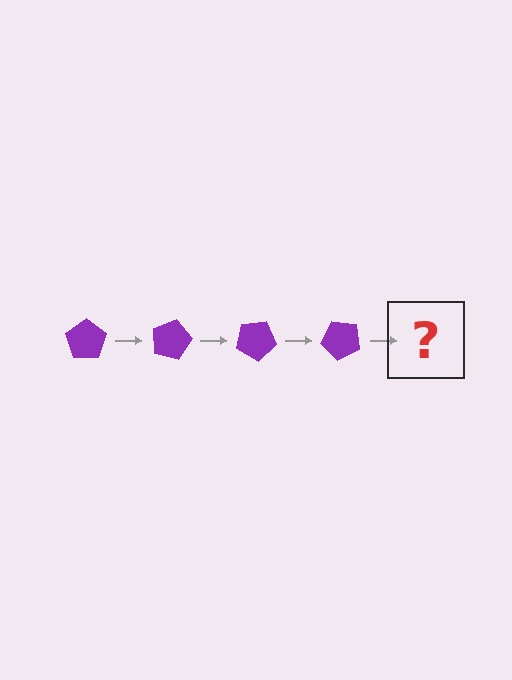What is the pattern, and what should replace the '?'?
The pattern is that the pentagon rotates 15 degrees each step. The '?' should be a purple pentagon rotated 60 degrees.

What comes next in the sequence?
The next element should be a purple pentagon rotated 60 degrees.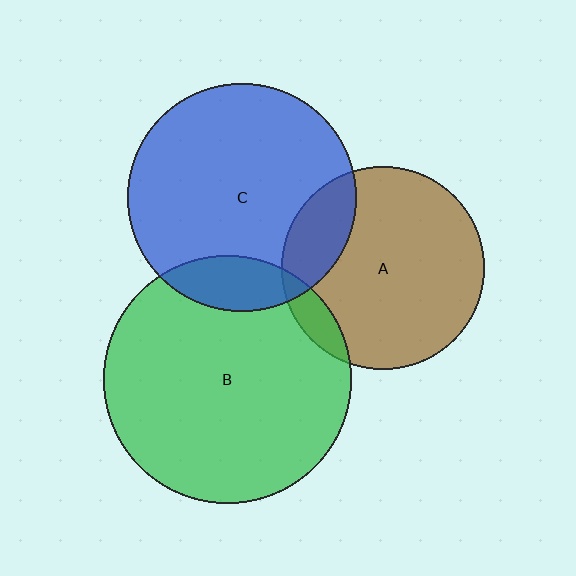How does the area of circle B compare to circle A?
Approximately 1.5 times.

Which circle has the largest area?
Circle B (green).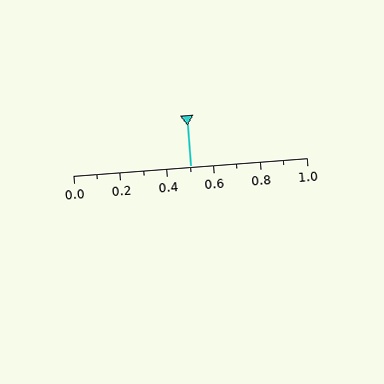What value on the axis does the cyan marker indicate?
The marker indicates approximately 0.5.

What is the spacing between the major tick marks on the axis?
The major ticks are spaced 0.2 apart.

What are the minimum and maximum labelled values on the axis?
The axis runs from 0.0 to 1.0.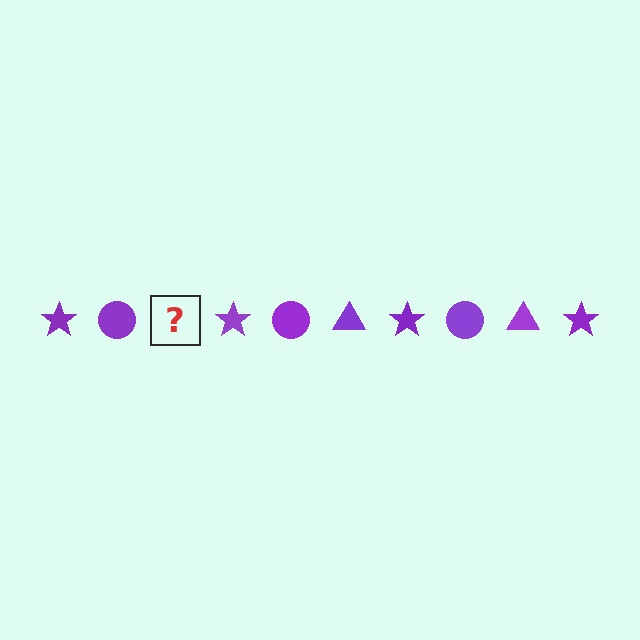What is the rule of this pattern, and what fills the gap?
The rule is that the pattern cycles through star, circle, triangle shapes in purple. The gap should be filled with a purple triangle.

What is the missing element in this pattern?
The missing element is a purple triangle.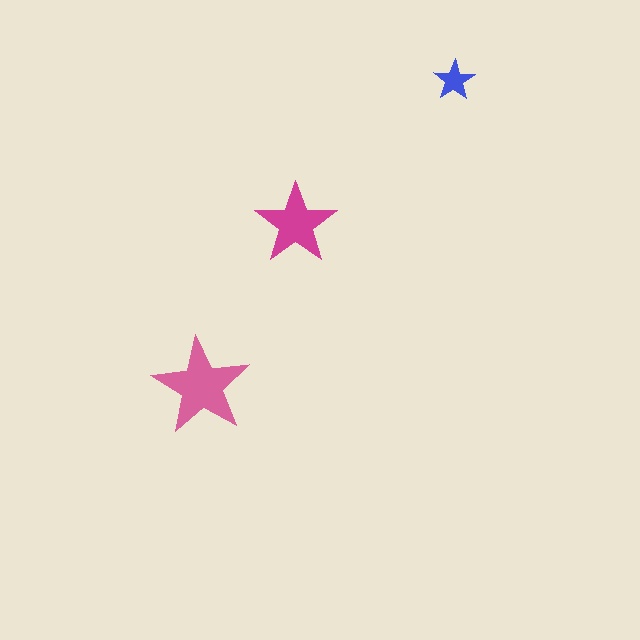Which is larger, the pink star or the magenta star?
The pink one.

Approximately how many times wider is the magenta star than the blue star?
About 2 times wider.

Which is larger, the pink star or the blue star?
The pink one.